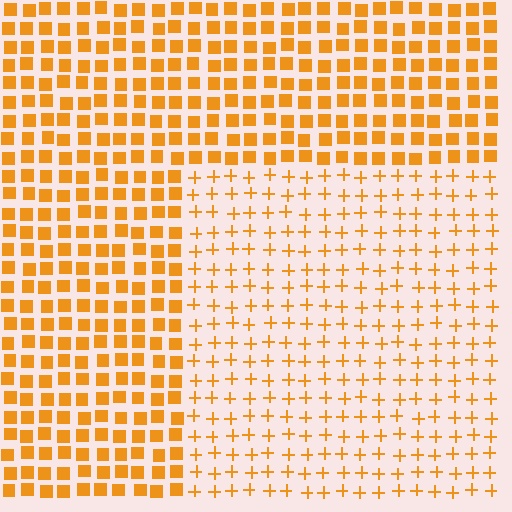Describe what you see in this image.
The image is filled with small orange elements arranged in a uniform grid. A rectangle-shaped region contains plus signs, while the surrounding area contains squares. The boundary is defined purely by the change in element shape.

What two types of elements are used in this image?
The image uses plus signs inside the rectangle region and squares outside it.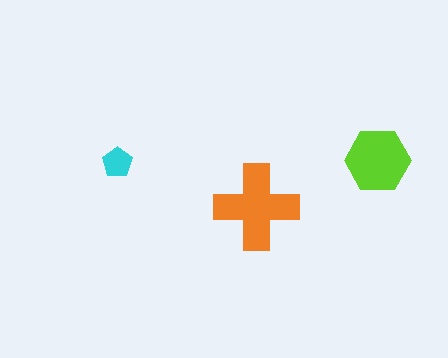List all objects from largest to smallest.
The orange cross, the lime hexagon, the cyan pentagon.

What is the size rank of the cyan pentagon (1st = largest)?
3rd.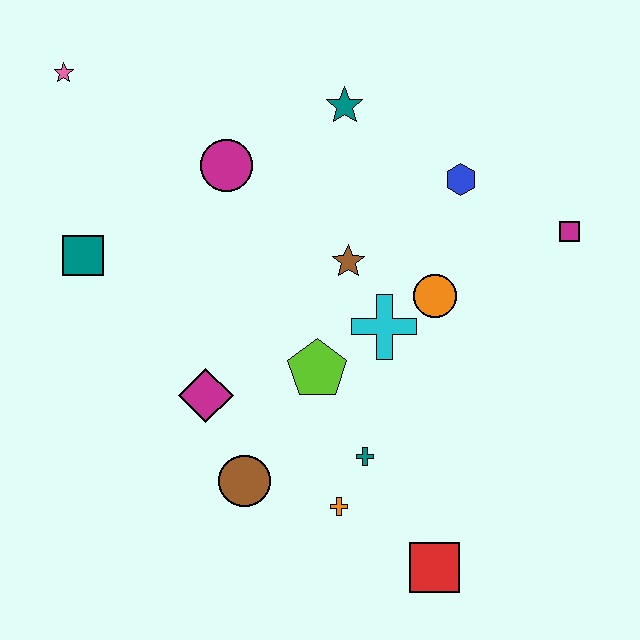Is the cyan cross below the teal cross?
No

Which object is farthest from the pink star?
The red square is farthest from the pink star.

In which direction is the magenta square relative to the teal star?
The magenta square is to the right of the teal star.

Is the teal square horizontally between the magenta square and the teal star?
No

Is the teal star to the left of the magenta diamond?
No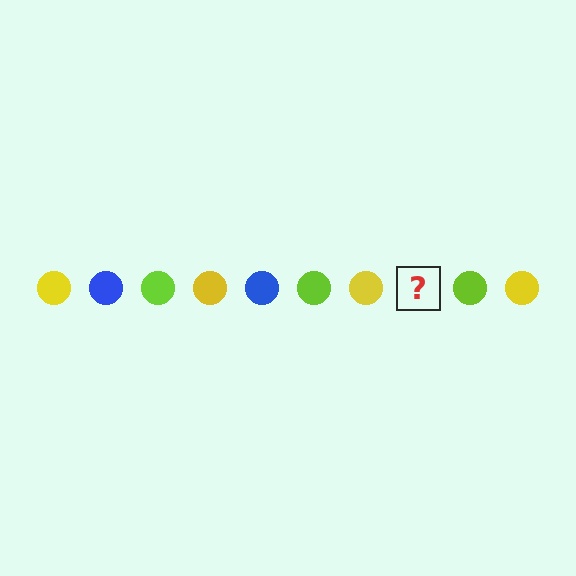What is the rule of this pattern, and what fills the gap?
The rule is that the pattern cycles through yellow, blue, lime circles. The gap should be filled with a blue circle.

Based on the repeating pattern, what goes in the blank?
The blank should be a blue circle.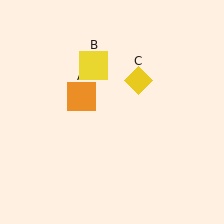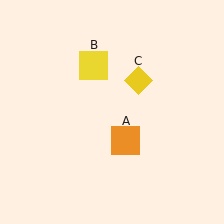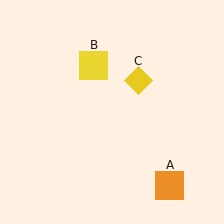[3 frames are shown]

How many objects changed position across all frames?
1 object changed position: orange square (object A).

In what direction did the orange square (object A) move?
The orange square (object A) moved down and to the right.